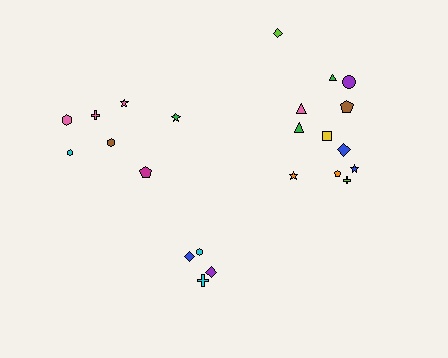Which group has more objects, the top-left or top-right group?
The top-right group.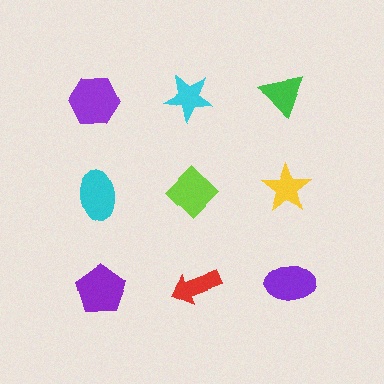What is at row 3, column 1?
A purple pentagon.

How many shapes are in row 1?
3 shapes.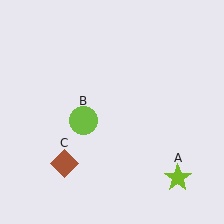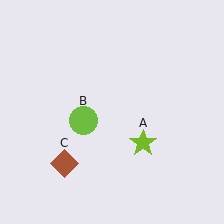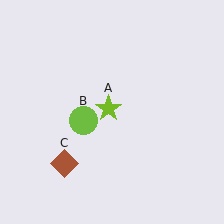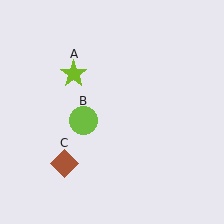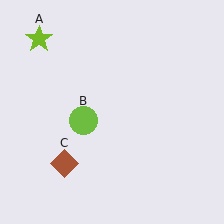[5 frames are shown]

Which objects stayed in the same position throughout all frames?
Lime circle (object B) and brown diamond (object C) remained stationary.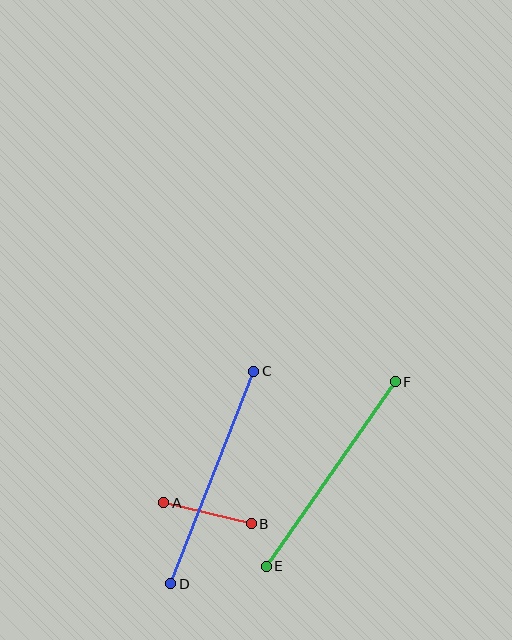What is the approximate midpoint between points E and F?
The midpoint is at approximately (331, 474) pixels.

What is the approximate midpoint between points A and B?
The midpoint is at approximately (207, 513) pixels.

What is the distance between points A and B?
The distance is approximately 90 pixels.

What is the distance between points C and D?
The distance is approximately 228 pixels.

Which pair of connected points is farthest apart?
Points C and D are farthest apart.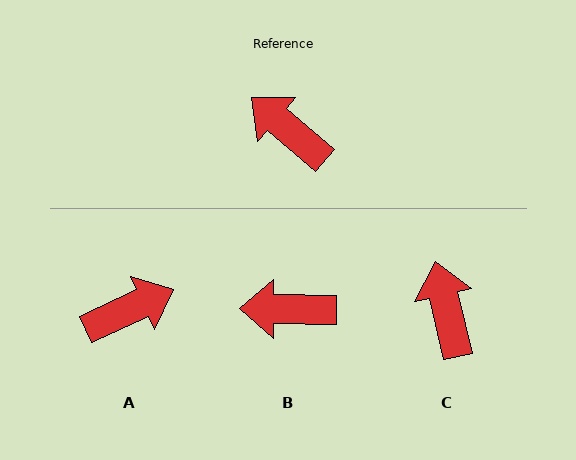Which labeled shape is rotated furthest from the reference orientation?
A, about 115 degrees away.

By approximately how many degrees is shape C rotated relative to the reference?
Approximately 36 degrees clockwise.